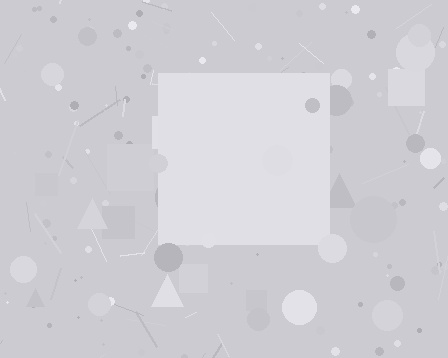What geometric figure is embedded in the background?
A square is embedded in the background.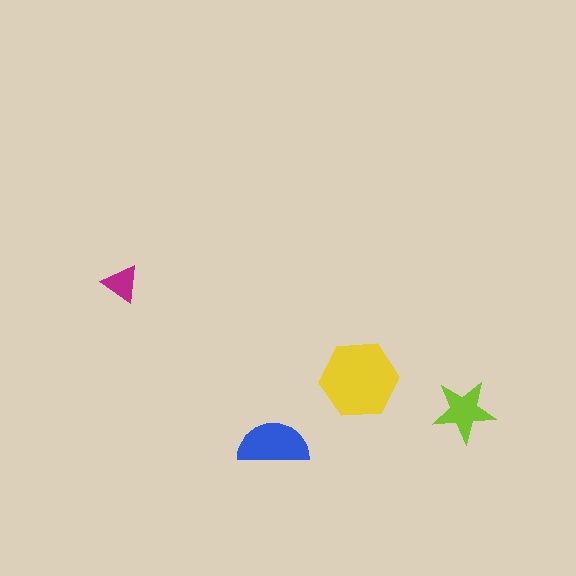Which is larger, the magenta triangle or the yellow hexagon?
The yellow hexagon.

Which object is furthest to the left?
The magenta triangle is leftmost.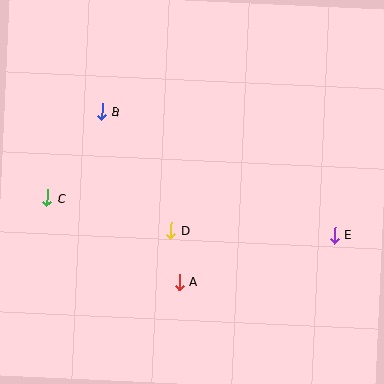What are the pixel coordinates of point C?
Point C is at (48, 198).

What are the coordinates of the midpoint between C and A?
The midpoint between C and A is at (113, 240).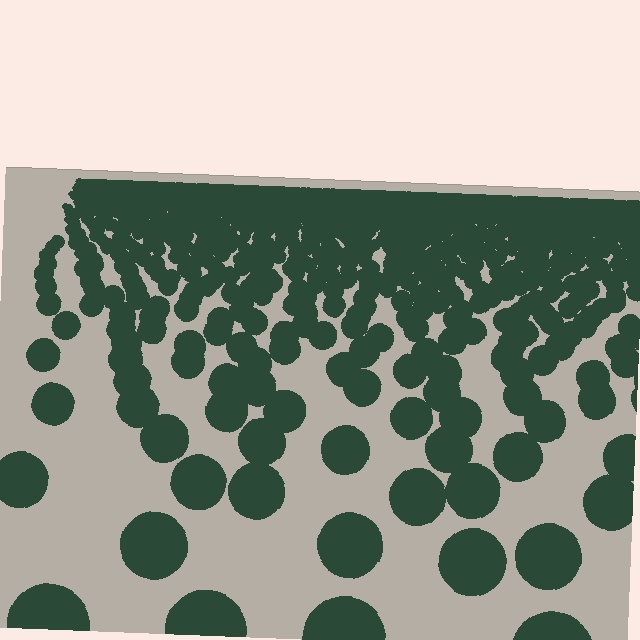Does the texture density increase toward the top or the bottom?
Density increases toward the top.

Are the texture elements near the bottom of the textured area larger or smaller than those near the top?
Larger. Near the bottom, elements are closer to the viewer and appear at a bigger on-screen size.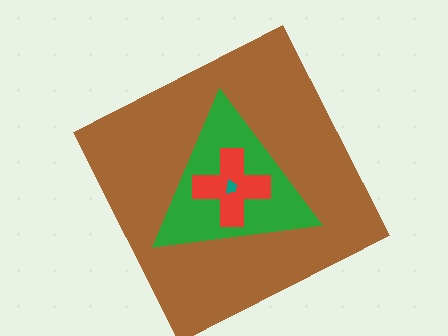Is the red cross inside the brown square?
Yes.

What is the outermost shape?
The brown square.